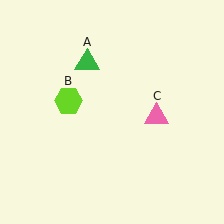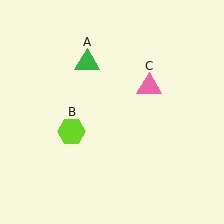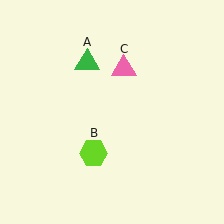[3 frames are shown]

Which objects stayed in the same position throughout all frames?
Green triangle (object A) remained stationary.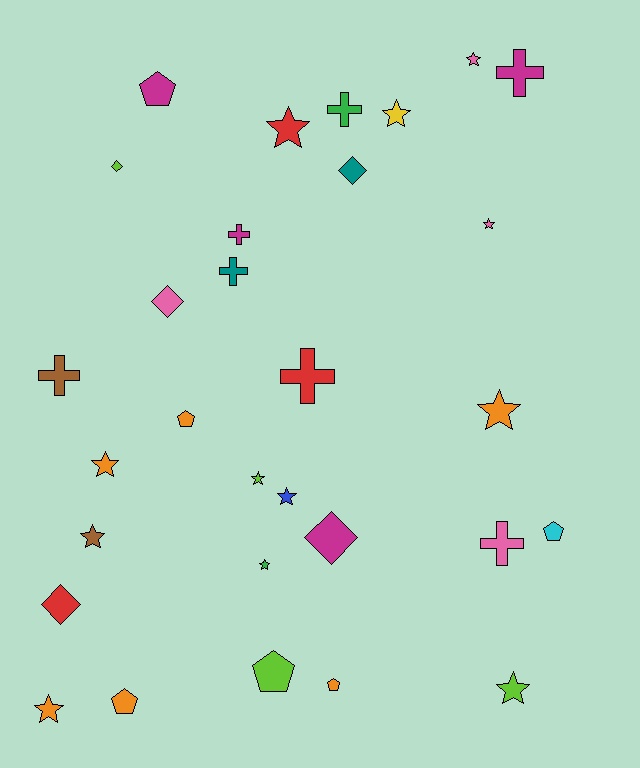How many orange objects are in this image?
There are 6 orange objects.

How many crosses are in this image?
There are 7 crosses.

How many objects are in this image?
There are 30 objects.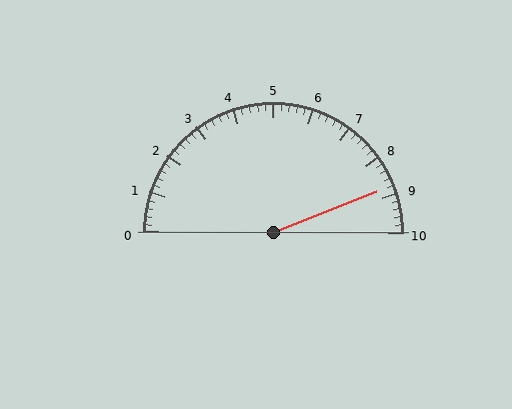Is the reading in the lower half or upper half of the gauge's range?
The reading is in the upper half of the range (0 to 10).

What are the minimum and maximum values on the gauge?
The gauge ranges from 0 to 10.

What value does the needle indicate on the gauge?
The needle indicates approximately 8.8.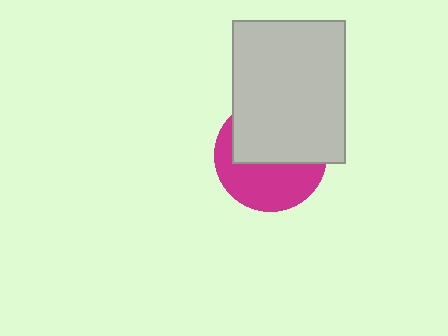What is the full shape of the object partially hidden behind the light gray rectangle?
The partially hidden object is a magenta circle.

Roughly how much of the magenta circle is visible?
About half of it is visible (roughly 47%).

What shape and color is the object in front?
The object in front is a light gray rectangle.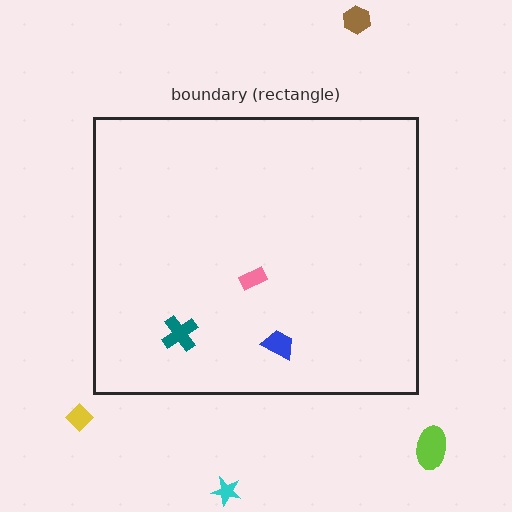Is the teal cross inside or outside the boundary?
Inside.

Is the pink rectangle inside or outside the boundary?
Inside.